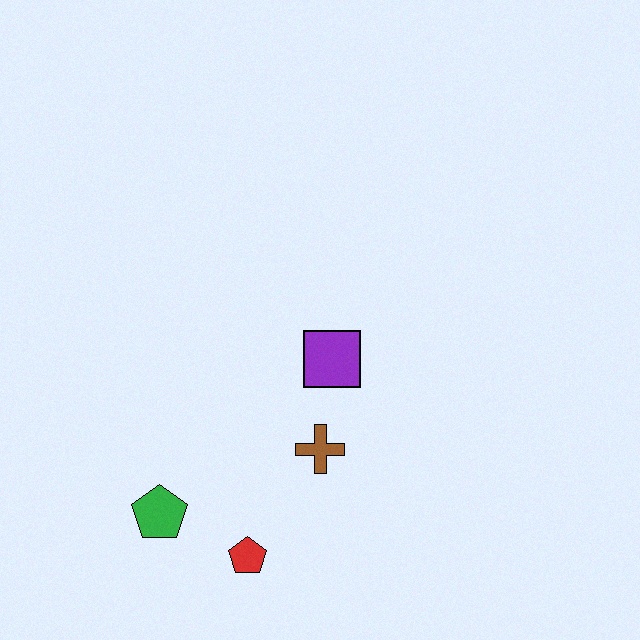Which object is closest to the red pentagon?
The green pentagon is closest to the red pentagon.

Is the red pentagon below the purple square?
Yes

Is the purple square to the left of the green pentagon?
No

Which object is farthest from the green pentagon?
The purple square is farthest from the green pentagon.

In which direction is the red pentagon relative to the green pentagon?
The red pentagon is to the right of the green pentagon.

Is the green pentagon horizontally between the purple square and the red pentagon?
No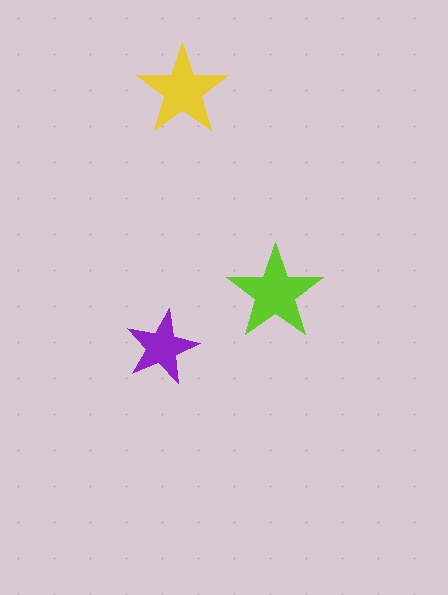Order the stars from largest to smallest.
the lime one, the yellow one, the purple one.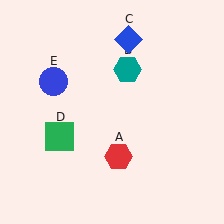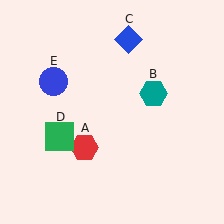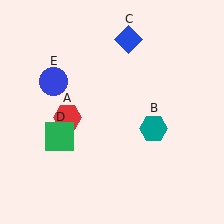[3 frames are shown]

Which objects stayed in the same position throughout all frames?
Blue diamond (object C) and green square (object D) and blue circle (object E) remained stationary.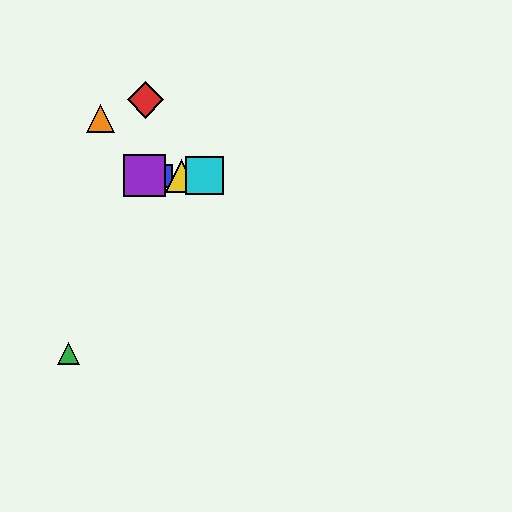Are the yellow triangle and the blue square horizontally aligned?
Yes, both are at y≈176.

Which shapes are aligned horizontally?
The blue square, the yellow triangle, the purple square, the cyan square are aligned horizontally.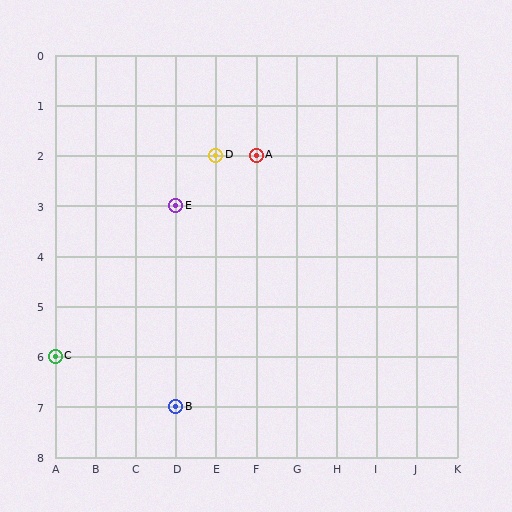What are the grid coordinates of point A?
Point A is at grid coordinates (F, 2).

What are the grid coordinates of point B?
Point B is at grid coordinates (D, 7).